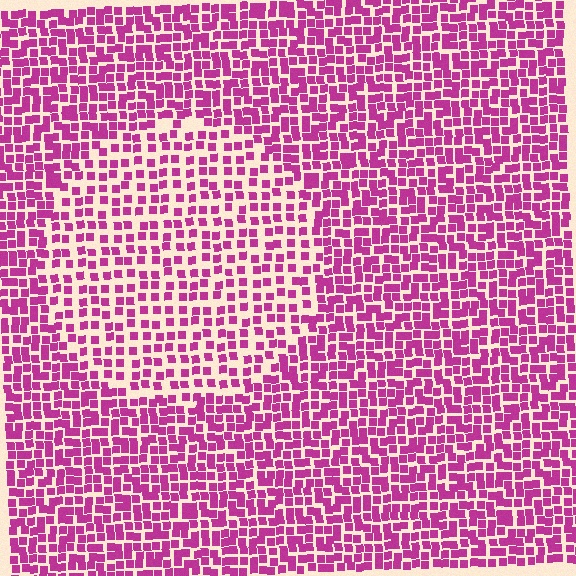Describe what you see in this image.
The image contains small magenta elements arranged at two different densities. A circle-shaped region is visible where the elements are less densely packed than the surrounding area.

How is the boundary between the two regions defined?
The boundary is defined by a change in element density (approximately 1.7x ratio). All elements are the same color, size, and shape.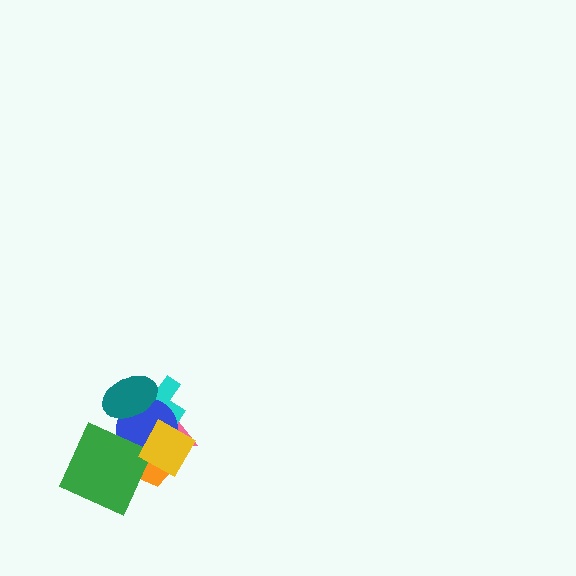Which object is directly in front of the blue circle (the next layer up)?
The teal ellipse is directly in front of the blue circle.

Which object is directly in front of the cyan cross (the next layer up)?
The orange pentagon is directly in front of the cyan cross.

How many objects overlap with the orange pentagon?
5 objects overlap with the orange pentagon.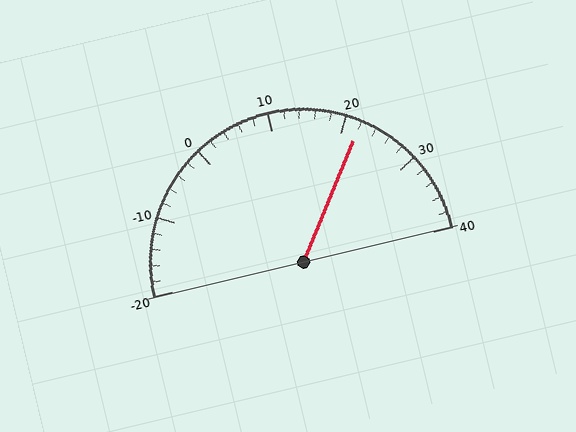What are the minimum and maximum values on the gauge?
The gauge ranges from -20 to 40.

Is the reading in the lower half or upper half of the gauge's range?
The reading is in the upper half of the range (-20 to 40).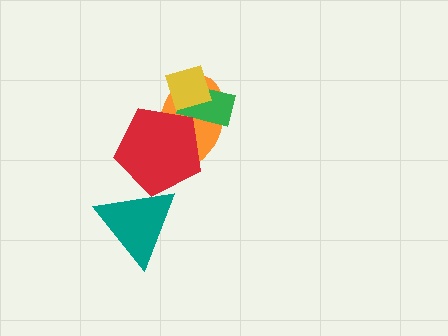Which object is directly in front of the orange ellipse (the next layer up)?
The green rectangle is directly in front of the orange ellipse.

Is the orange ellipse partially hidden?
Yes, it is partially covered by another shape.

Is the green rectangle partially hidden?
Yes, it is partially covered by another shape.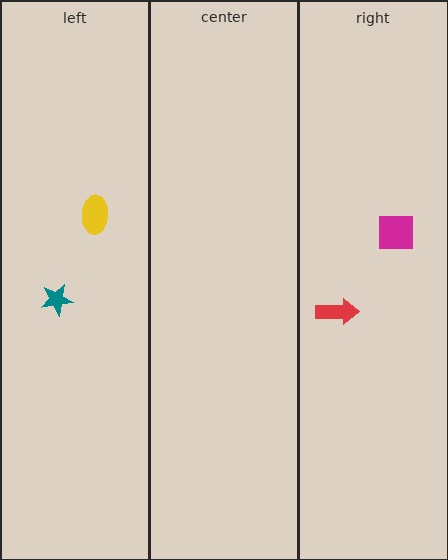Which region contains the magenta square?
The right region.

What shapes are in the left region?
The yellow ellipse, the teal star.